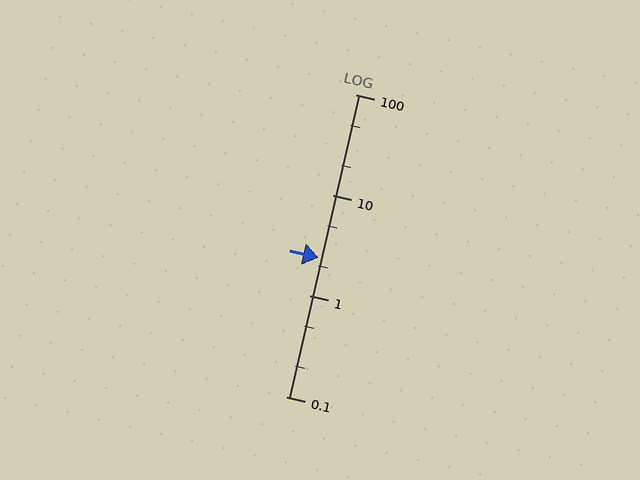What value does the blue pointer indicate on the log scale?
The pointer indicates approximately 2.4.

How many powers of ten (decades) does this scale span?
The scale spans 3 decades, from 0.1 to 100.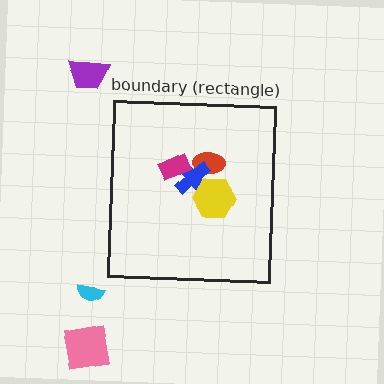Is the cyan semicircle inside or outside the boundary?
Outside.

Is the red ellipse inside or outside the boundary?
Inside.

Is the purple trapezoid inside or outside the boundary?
Outside.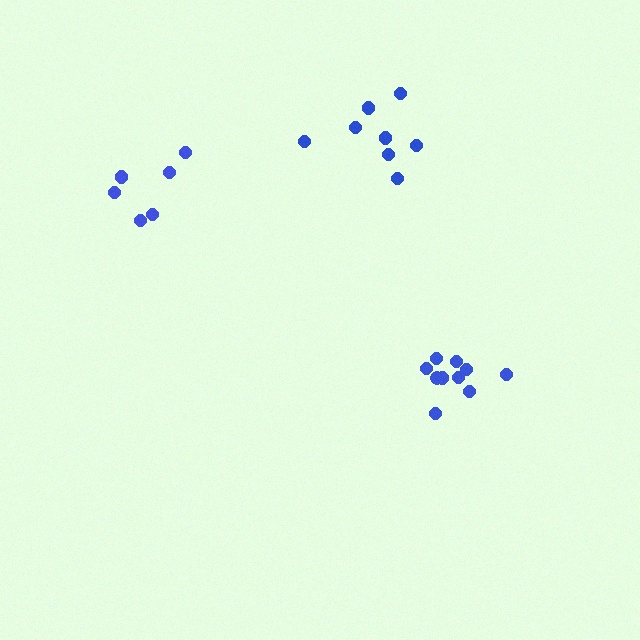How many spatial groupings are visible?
There are 3 spatial groupings.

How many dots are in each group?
Group 1: 10 dots, Group 2: 6 dots, Group 3: 8 dots (24 total).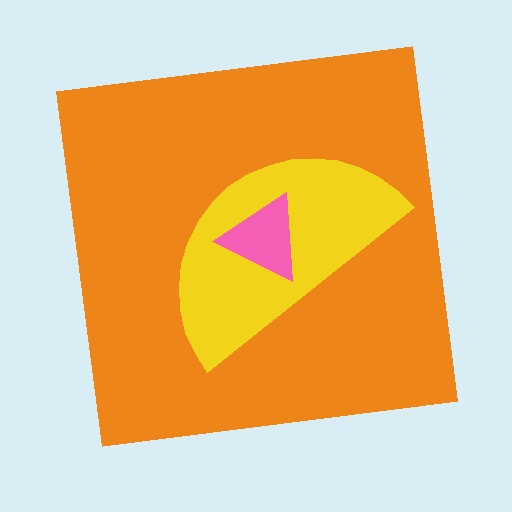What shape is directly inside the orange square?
The yellow semicircle.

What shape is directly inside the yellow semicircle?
The pink triangle.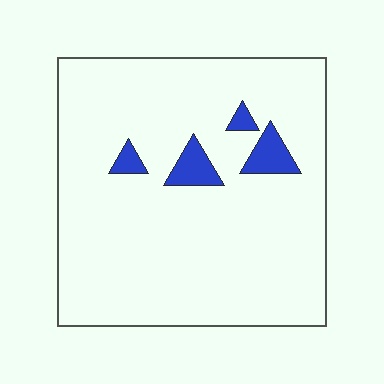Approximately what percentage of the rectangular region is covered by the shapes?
Approximately 5%.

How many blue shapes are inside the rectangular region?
4.